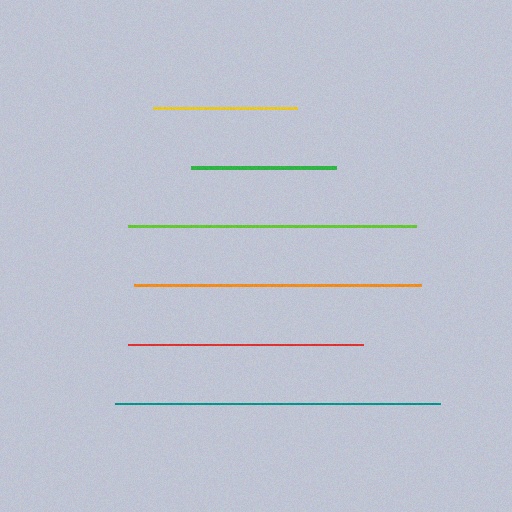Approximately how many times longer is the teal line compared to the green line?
The teal line is approximately 2.2 times the length of the green line.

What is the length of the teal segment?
The teal segment is approximately 325 pixels long.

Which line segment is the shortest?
The yellow line is the shortest at approximately 145 pixels.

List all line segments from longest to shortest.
From longest to shortest: teal, orange, lime, red, green, yellow.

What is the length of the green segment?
The green segment is approximately 145 pixels long.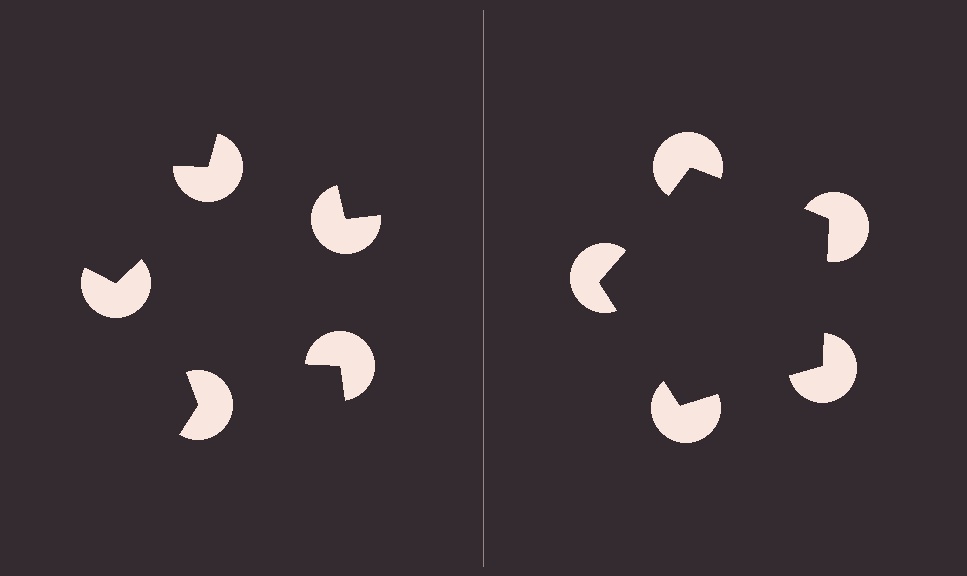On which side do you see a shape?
An illusory pentagon appears on the right side. On the left side the wedge cuts are rotated, so no coherent shape forms.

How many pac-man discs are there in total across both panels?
10 — 5 on each side.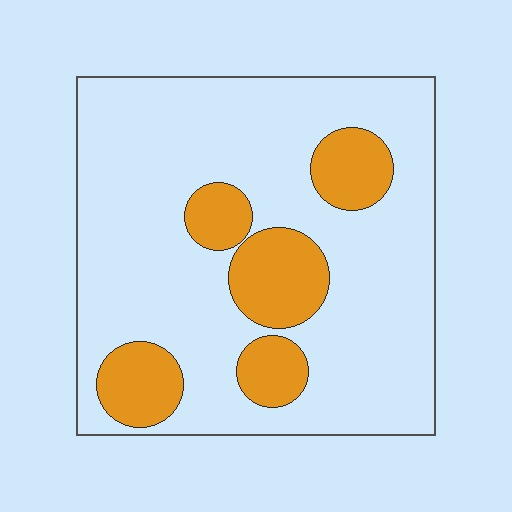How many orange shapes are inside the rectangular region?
5.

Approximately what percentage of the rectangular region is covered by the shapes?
Approximately 20%.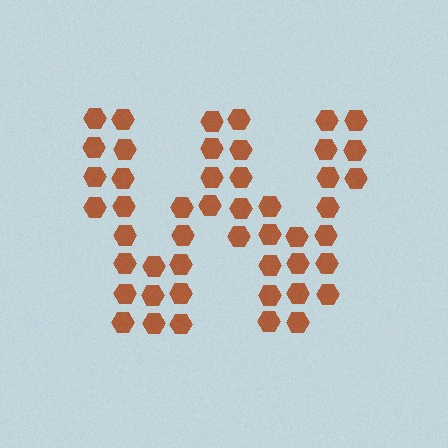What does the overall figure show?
The overall figure shows the letter W.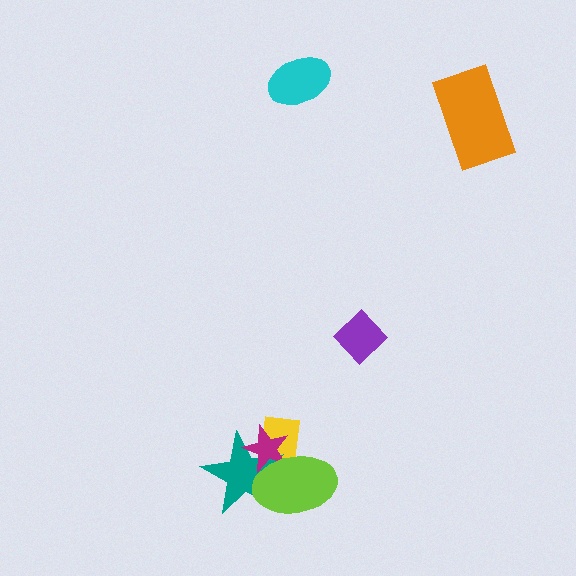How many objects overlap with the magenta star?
3 objects overlap with the magenta star.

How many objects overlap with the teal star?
3 objects overlap with the teal star.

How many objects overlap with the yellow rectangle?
3 objects overlap with the yellow rectangle.